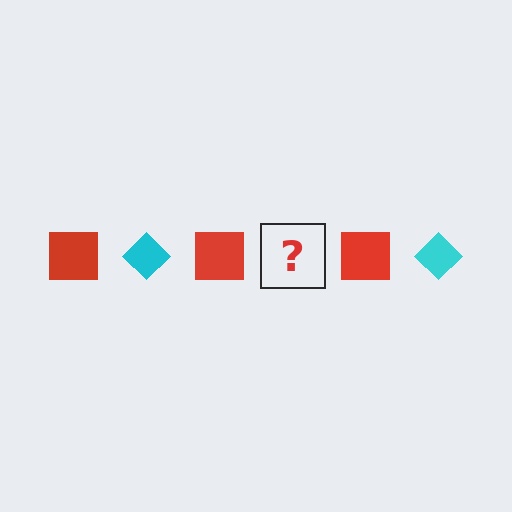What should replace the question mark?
The question mark should be replaced with a cyan diamond.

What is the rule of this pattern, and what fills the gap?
The rule is that the pattern alternates between red square and cyan diamond. The gap should be filled with a cyan diamond.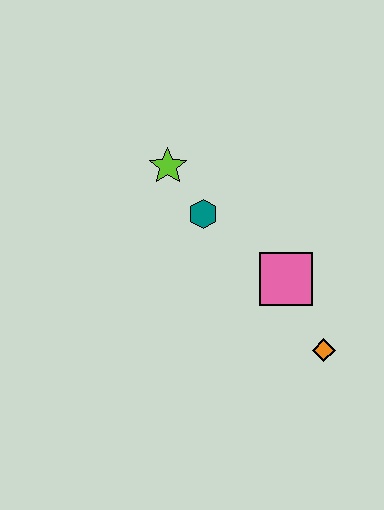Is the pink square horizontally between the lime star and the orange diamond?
Yes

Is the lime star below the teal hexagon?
No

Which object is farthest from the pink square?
The lime star is farthest from the pink square.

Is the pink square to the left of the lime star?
No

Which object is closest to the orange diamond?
The pink square is closest to the orange diamond.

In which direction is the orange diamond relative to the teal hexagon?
The orange diamond is below the teal hexagon.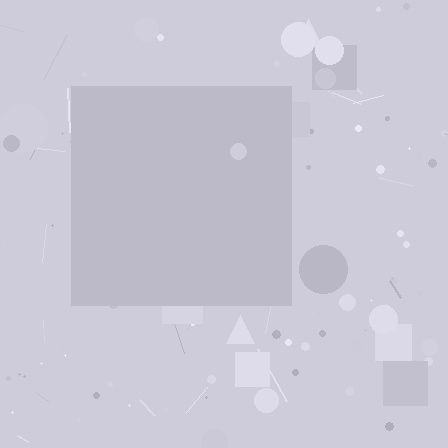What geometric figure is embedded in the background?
A square is embedded in the background.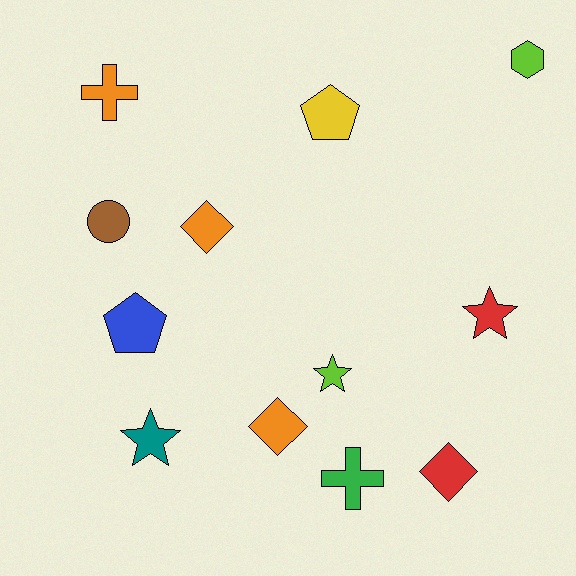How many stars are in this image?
There are 3 stars.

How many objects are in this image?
There are 12 objects.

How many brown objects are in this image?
There is 1 brown object.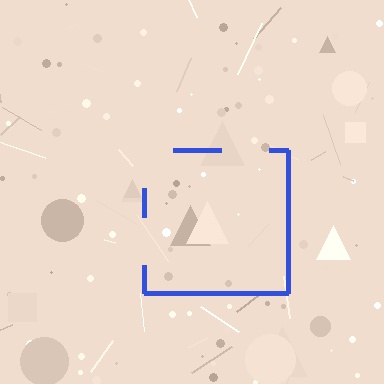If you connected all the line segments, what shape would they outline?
They would outline a square.